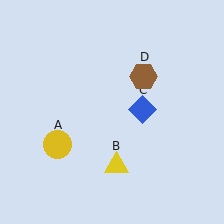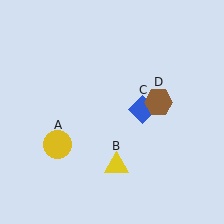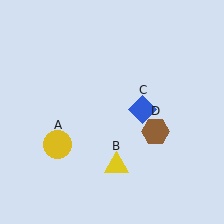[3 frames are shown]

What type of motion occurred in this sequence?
The brown hexagon (object D) rotated clockwise around the center of the scene.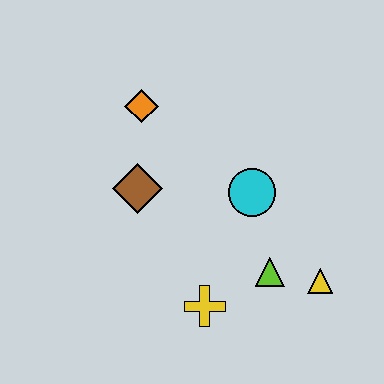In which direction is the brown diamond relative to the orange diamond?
The brown diamond is below the orange diamond.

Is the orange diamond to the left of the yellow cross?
Yes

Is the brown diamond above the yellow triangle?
Yes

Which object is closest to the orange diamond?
The brown diamond is closest to the orange diamond.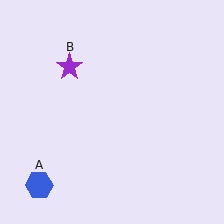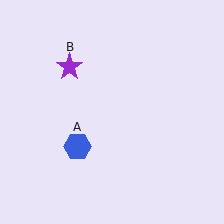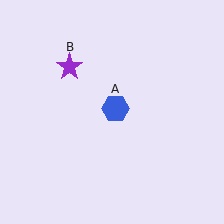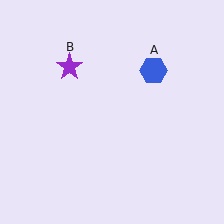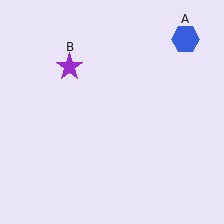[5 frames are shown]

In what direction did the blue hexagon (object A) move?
The blue hexagon (object A) moved up and to the right.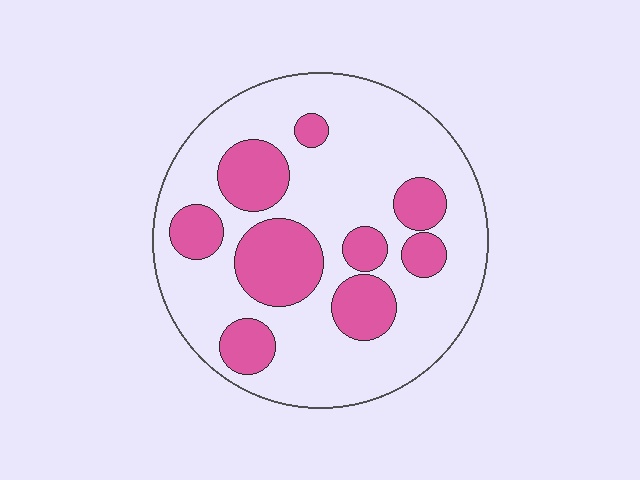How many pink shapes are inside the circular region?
9.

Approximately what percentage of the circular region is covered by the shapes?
Approximately 30%.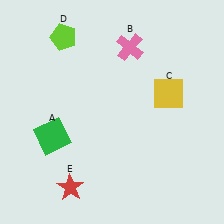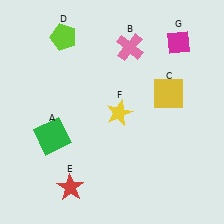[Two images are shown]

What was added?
A yellow star (F), a magenta diamond (G) were added in Image 2.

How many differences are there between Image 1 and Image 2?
There are 2 differences between the two images.